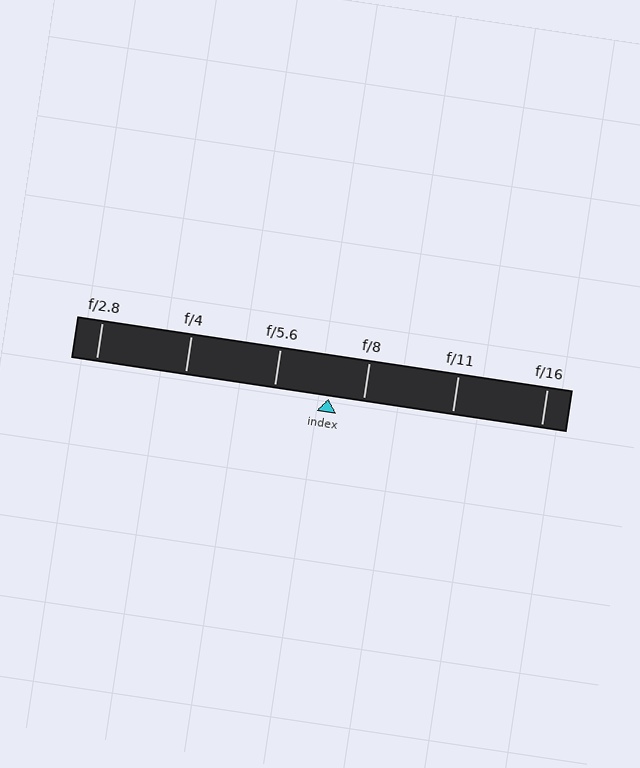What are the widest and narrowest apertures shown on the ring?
The widest aperture shown is f/2.8 and the narrowest is f/16.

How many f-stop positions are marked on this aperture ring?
There are 6 f-stop positions marked.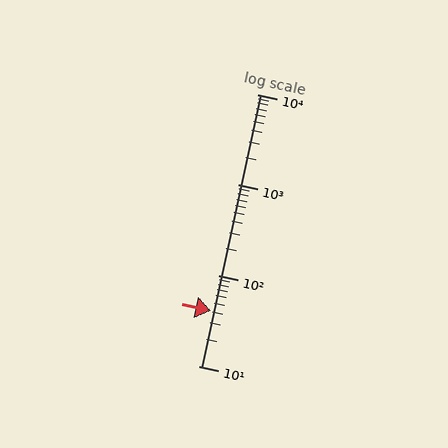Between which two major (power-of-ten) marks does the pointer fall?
The pointer is between 10 and 100.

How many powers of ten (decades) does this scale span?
The scale spans 3 decades, from 10 to 10000.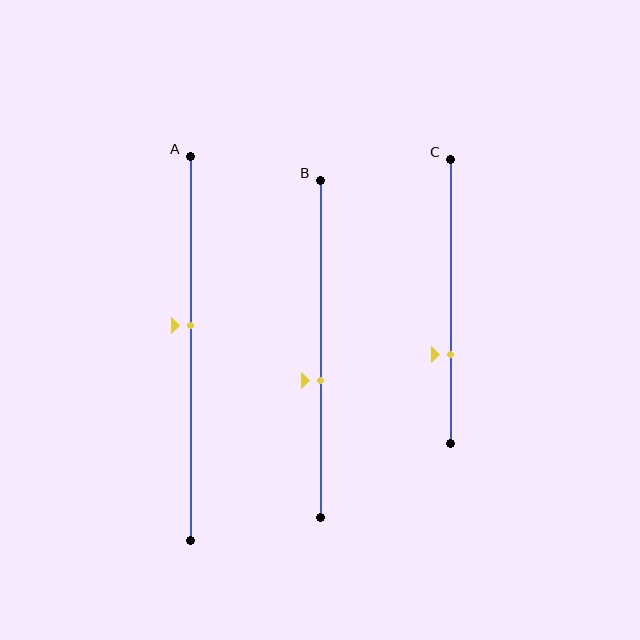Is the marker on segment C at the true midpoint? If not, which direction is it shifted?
No, the marker on segment C is shifted downward by about 19% of the segment length.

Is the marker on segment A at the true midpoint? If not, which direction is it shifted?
No, the marker on segment A is shifted upward by about 6% of the segment length.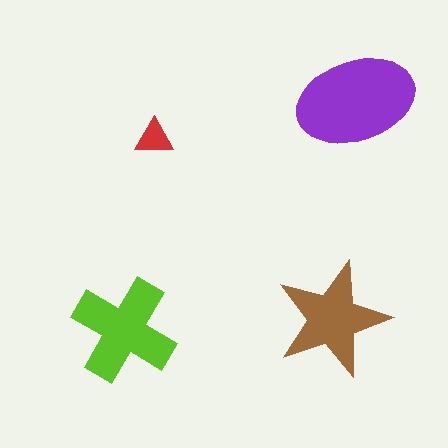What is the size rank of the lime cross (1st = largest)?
2nd.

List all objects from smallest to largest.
The red triangle, the brown star, the lime cross, the purple ellipse.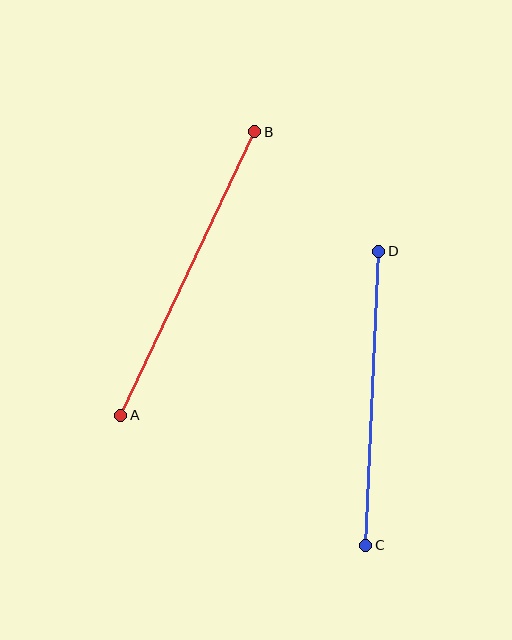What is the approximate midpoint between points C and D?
The midpoint is at approximately (372, 398) pixels.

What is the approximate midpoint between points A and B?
The midpoint is at approximately (188, 274) pixels.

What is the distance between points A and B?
The distance is approximately 313 pixels.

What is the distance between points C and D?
The distance is approximately 294 pixels.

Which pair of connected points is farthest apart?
Points A and B are farthest apart.